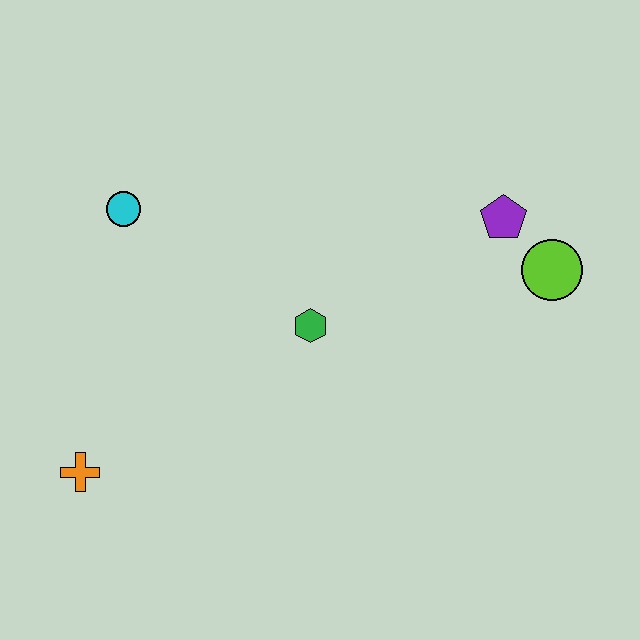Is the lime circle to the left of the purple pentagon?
No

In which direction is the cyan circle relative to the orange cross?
The cyan circle is above the orange cross.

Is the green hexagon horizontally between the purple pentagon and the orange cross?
Yes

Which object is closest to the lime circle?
The purple pentagon is closest to the lime circle.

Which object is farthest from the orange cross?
The lime circle is farthest from the orange cross.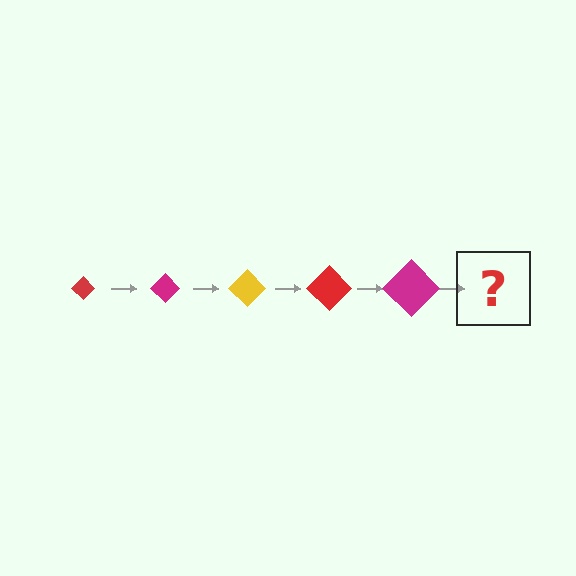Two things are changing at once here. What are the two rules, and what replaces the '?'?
The two rules are that the diamond grows larger each step and the color cycles through red, magenta, and yellow. The '?' should be a yellow diamond, larger than the previous one.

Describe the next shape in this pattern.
It should be a yellow diamond, larger than the previous one.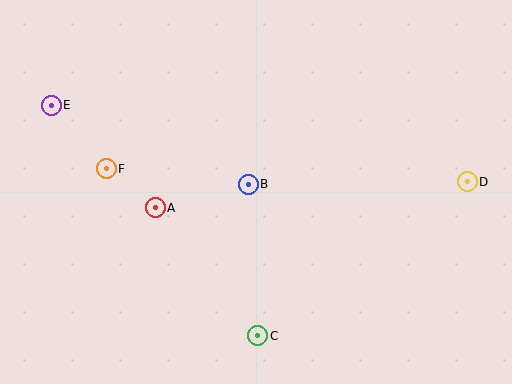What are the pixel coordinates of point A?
Point A is at (155, 208).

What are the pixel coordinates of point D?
Point D is at (467, 182).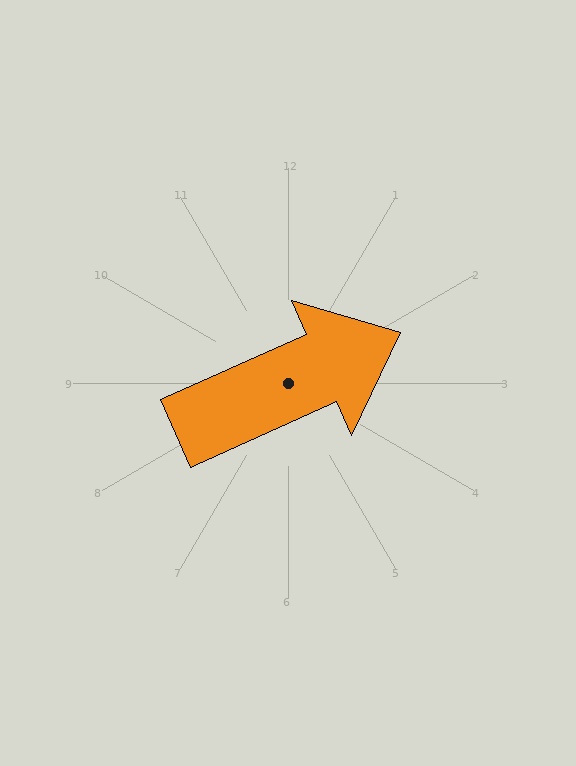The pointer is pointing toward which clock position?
Roughly 2 o'clock.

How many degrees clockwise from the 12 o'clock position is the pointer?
Approximately 66 degrees.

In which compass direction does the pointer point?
Northeast.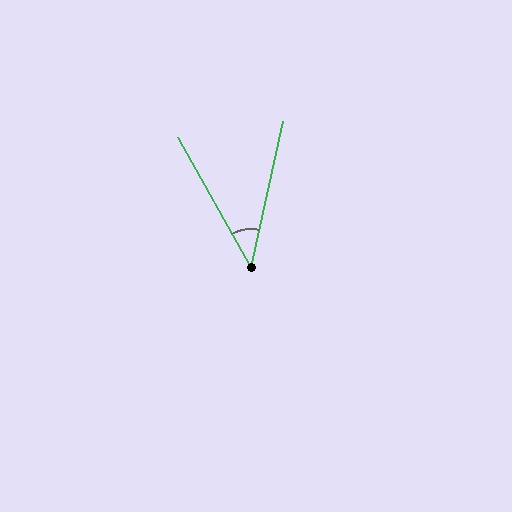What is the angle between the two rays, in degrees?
Approximately 42 degrees.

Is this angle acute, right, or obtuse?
It is acute.